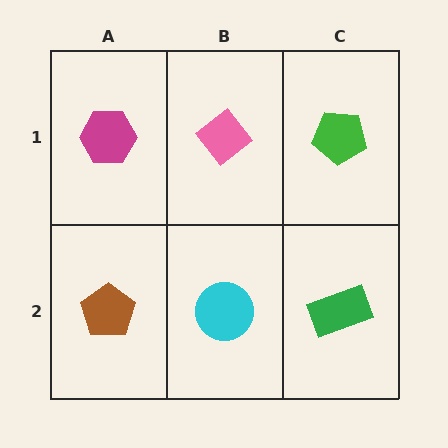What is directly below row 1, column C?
A green rectangle.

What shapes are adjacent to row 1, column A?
A brown pentagon (row 2, column A), a pink diamond (row 1, column B).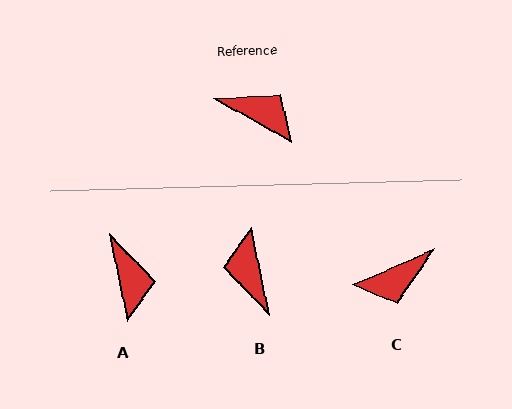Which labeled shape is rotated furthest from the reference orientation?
B, about 131 degrees away.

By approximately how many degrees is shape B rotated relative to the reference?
Approximately 131 degrees counter-clockwise.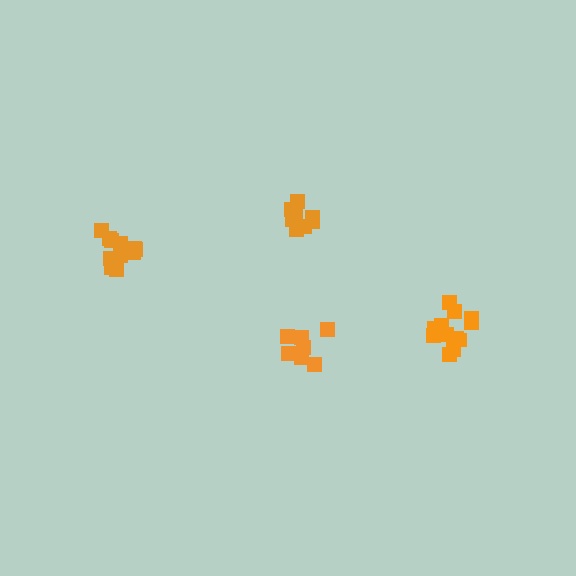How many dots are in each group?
Group 1: 12 dots, Group 2: 7 dots, Group 3: 12 dots, Group 4: 9 dots (40 total).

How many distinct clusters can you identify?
There are 4 distinct clusters.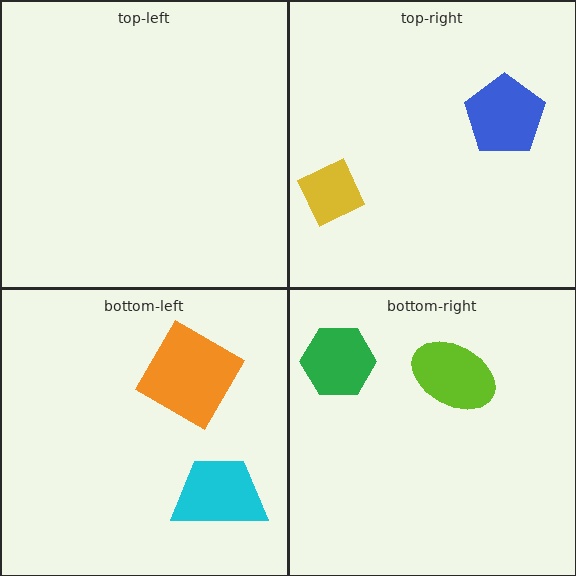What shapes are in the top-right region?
The yellow diamond, the blue pentagon.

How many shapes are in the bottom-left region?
2.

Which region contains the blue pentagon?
The top-right region.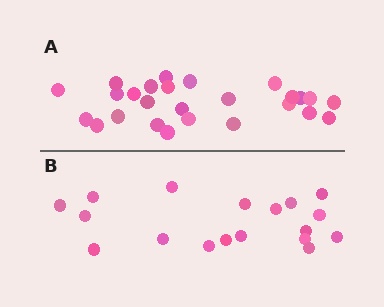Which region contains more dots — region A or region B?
Region A (the top region) has more dots.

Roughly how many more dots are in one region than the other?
Region A has roughly 8 or so more dots than region B.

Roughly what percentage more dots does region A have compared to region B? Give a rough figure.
About 45% more.